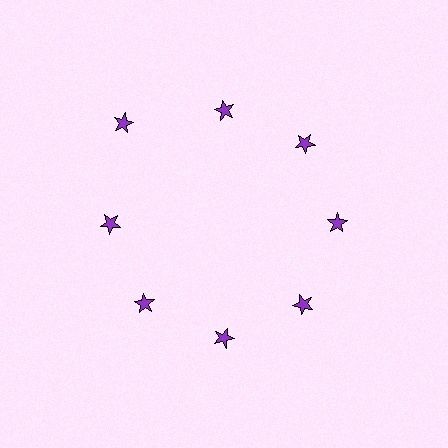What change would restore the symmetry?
The symmetry would be restored by moving it inward, back onto the ring so that all 8 stars sit at equal angles and equal distance from the center.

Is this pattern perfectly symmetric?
No. The 8 purple stars are arranged in a ring, but one element near the 10 o'clock position is pushed outward from the center, breaking the 8-fold rotational symmetry.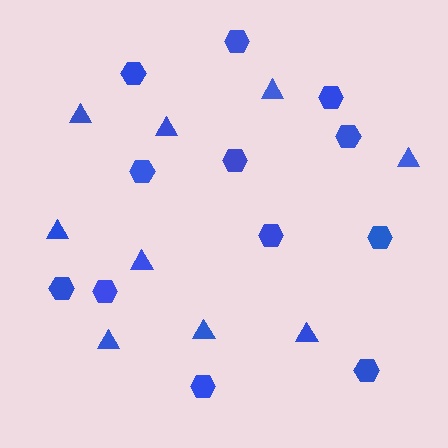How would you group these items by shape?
There are 2 groups: one group of triangles (9) and one group of hexagons (12).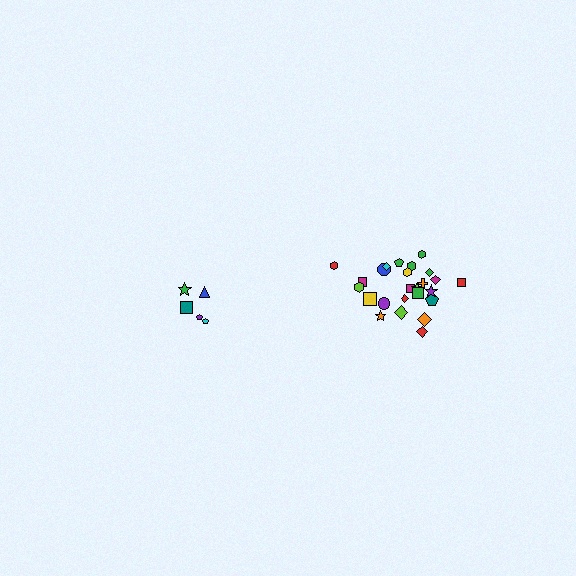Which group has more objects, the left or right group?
The right group.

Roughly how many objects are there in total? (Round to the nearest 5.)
Roughly 30 objects in total.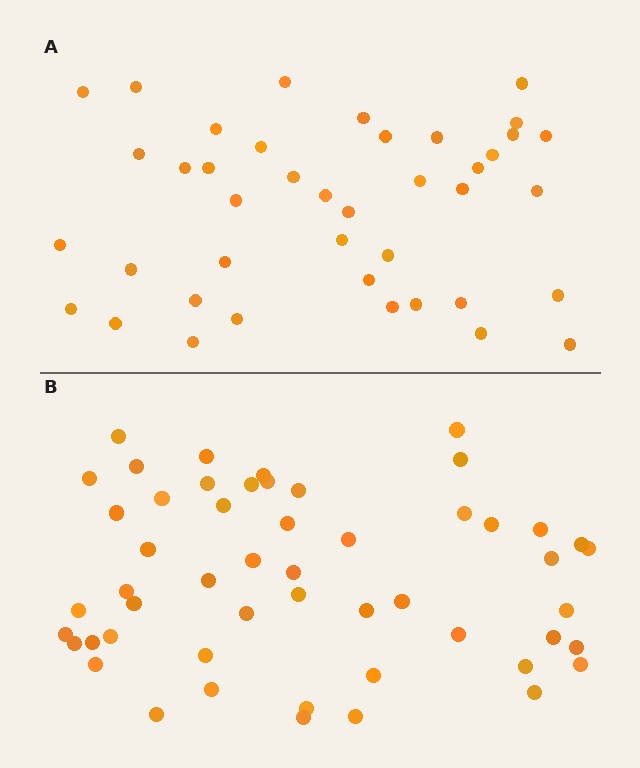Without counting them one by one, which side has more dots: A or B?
Region B (the bottom region) has more dots.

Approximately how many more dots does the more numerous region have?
Region B has roughly 12 or so more dots than region A.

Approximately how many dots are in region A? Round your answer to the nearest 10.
About 40 dots. (The exact count is 41, which rounds to 40.)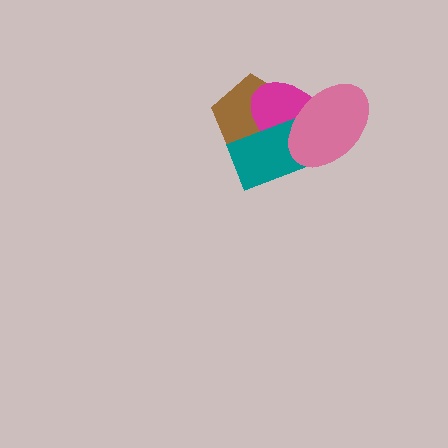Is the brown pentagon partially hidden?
Yes, it is partially covered by another shape.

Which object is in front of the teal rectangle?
The pink ellipse is in front of the teal rectangle.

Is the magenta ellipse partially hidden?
Yes, it is partially covered by another shape.